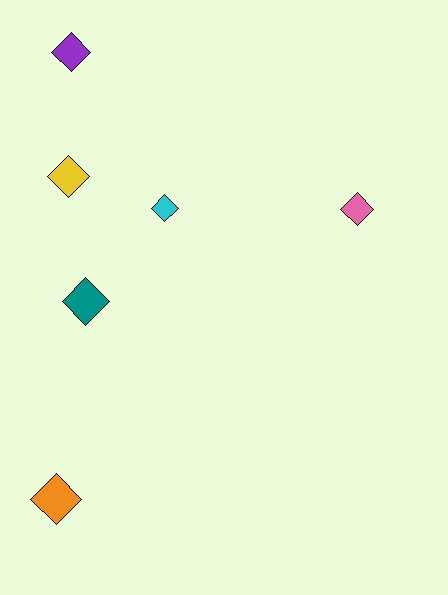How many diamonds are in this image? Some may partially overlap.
There are 6 diamonds.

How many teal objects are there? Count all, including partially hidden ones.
There is 1 teal object.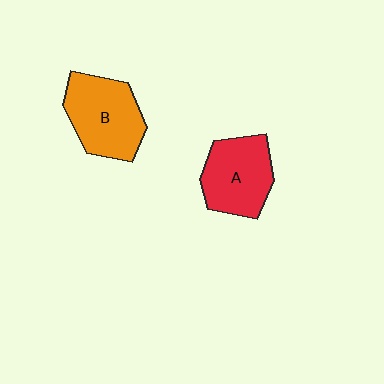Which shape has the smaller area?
Shape A (red).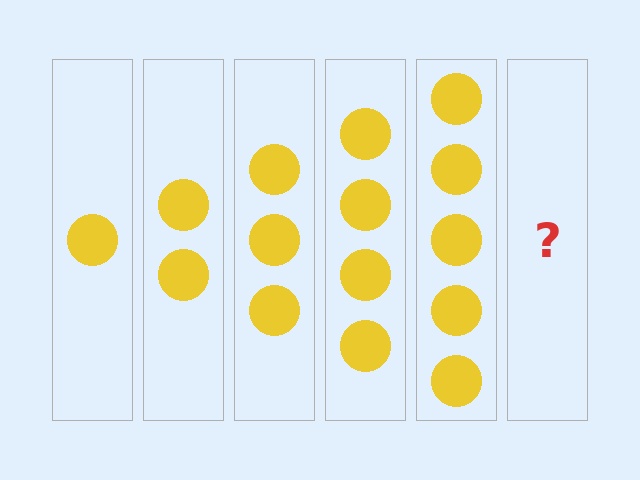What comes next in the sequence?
The next element should be 6 circles.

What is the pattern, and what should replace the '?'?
The pattern is that each step adds one more circle. The '?' should be 6 circles.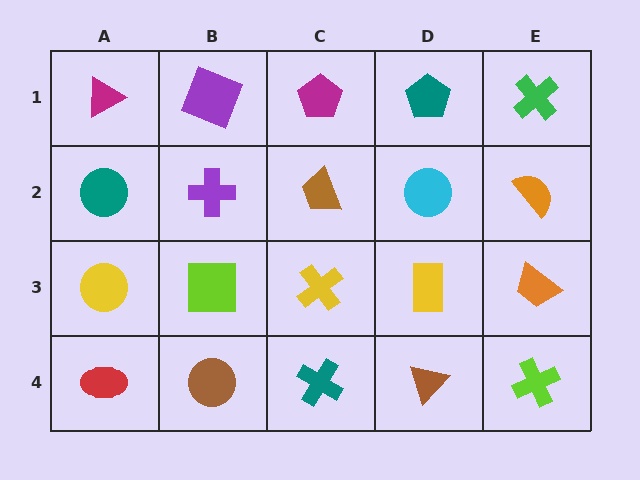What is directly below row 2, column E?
An orange trapezoid.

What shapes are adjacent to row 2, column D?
A teal pentagon (row 1, column D), a yellow rectangle (row 3, column D), a brown trapezoid (row 2, column C), an orange semicircle (row 2, column E).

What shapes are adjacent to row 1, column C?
A brown trapezoid (row 2, column C), a purple square (row 1, column B), a teal pentagon (row 1, column D).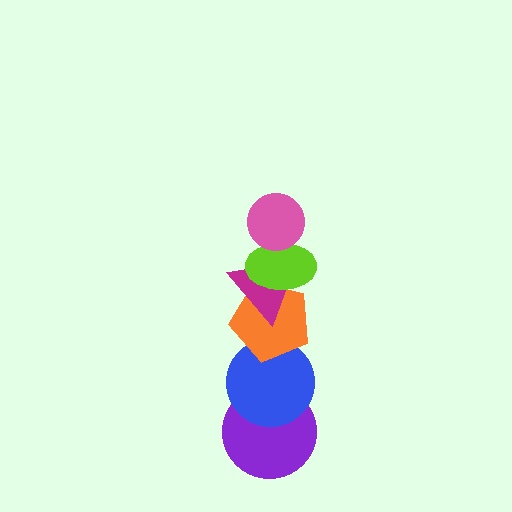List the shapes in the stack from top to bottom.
From top to bottom: the pink circle, the lime ellipse, the magenta triangle, the orange pentagon, the blue circle, the purple circle.